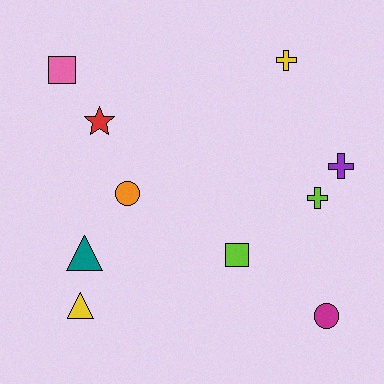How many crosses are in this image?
There are 3 crosses.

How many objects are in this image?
There are 10 objects.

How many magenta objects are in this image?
There is 1 magenta object.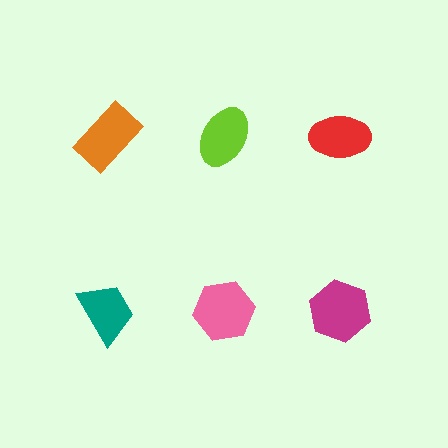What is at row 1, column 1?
An orange rectangle.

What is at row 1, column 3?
A red ellipse.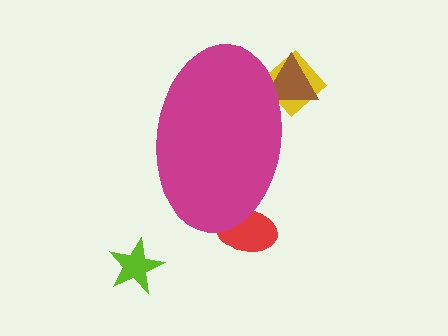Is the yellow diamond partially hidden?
Yes, the yellow diamond is partially hidden behind the magenta ellipse.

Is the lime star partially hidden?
No, the lime star is fully visible.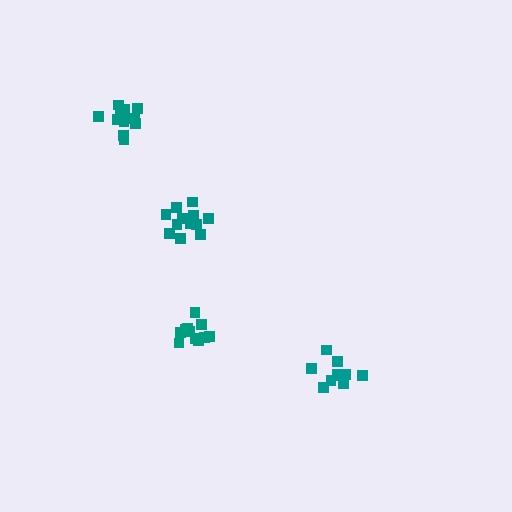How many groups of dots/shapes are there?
There are 4 groups.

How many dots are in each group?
Group 1: 12 dots, Group 2: 12 dots, Group 3: 12 dots, Group 4: 10 dots (46 total).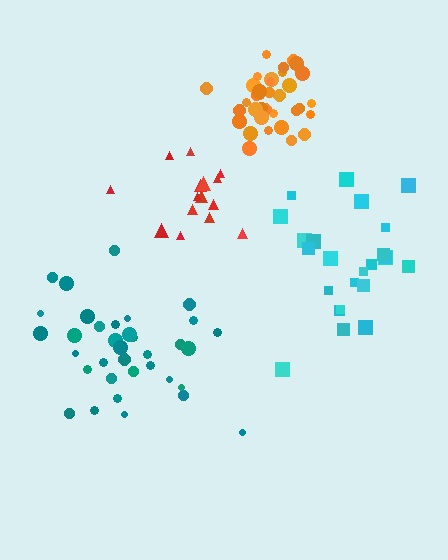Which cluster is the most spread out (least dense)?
Cyan.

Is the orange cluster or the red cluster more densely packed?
Orange.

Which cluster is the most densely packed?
Orange.